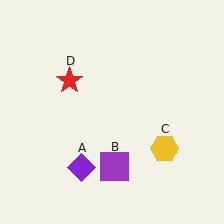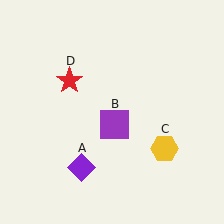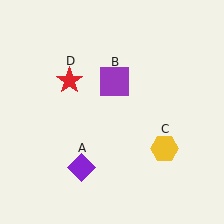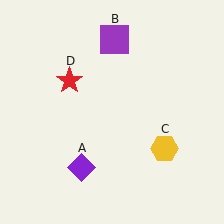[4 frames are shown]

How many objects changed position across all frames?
1 object changed position: purple square (object B).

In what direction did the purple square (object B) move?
The purple square (object B) moved up.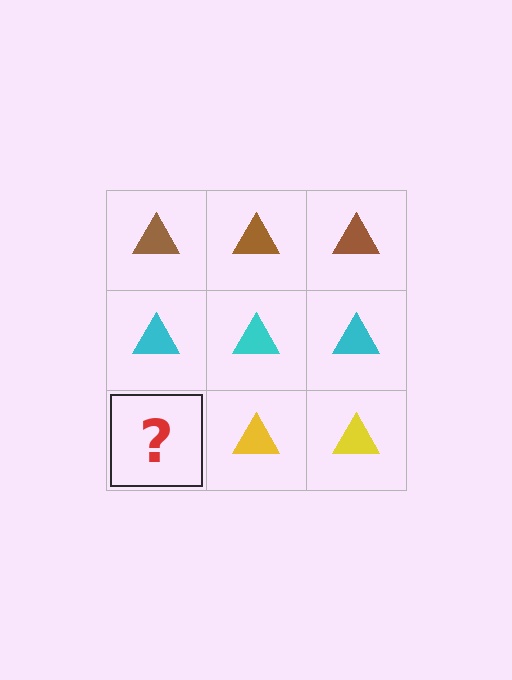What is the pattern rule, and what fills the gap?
The rule is that each row has a consistent color. The gap should be filled with a yellow triangle.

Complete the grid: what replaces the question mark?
The question mark should be replaced with a yellow triangle.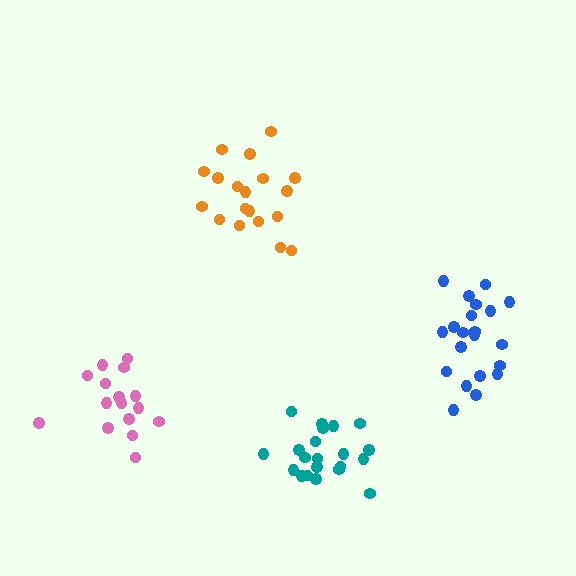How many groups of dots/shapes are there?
There are 4 groups.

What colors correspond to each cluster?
The clusters are colored: pink, teal, orange, blue.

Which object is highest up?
The orange cluster is topmost.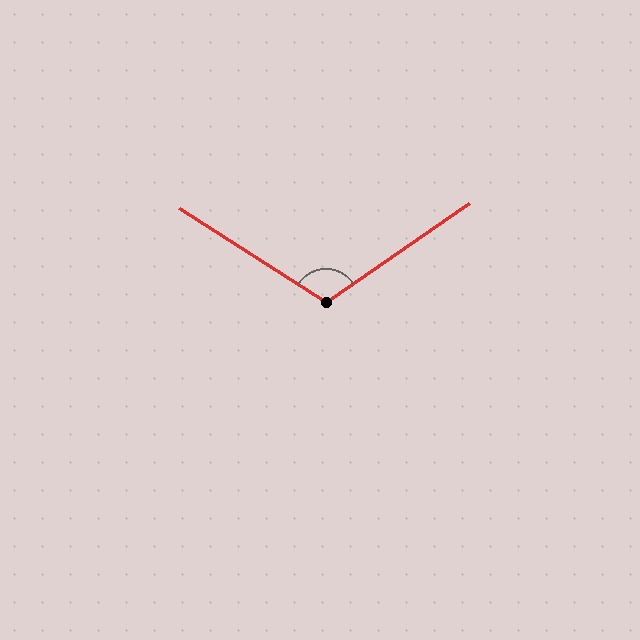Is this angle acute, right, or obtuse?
It is obtuse.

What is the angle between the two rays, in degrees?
Approximately 113 degrees.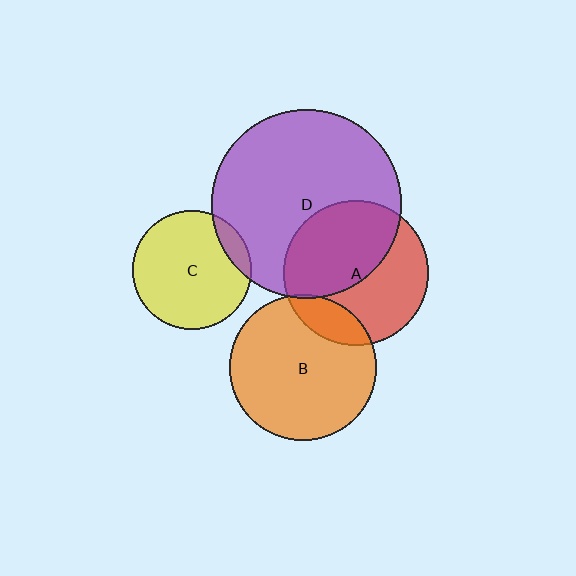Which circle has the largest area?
Circle D (purple).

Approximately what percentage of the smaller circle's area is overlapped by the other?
Approximately 10%.